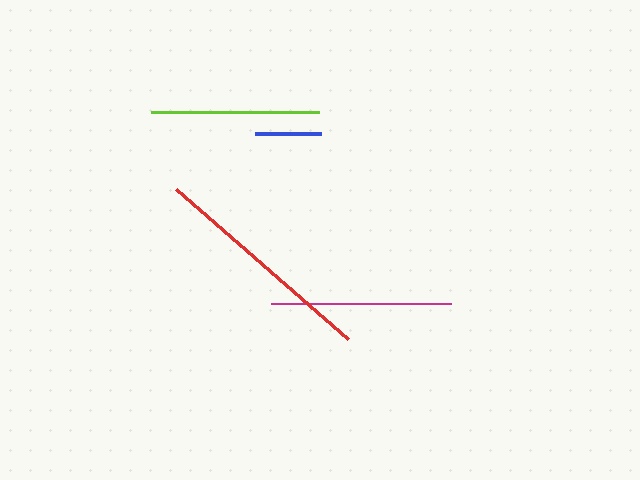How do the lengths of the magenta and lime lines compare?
The magenta and lime lines are approximately the same length.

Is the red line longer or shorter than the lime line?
The red line is longer than the lime line.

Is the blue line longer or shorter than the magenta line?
The magenta line is longer than the blue line.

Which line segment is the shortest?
The blue line is the shortest at approximately 67 pixels.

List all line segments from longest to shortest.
From longest to shortest: red, magenta, lime, blue.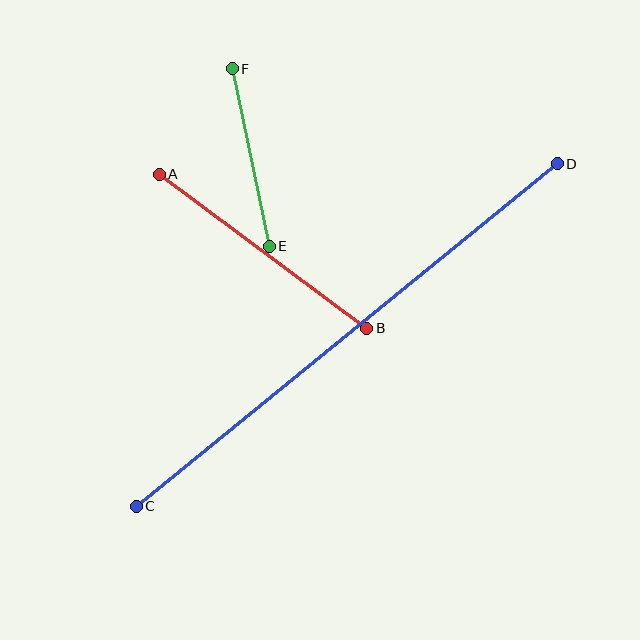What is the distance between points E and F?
The distance is approximately 181 pixels.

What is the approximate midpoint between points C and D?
The midpoint is at approximately (347, 335) pixels.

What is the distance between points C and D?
The distance is approximately 543 pixels.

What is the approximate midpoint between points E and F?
The midpoint is at approximately (251, 158) pixels.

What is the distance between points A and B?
The distance is approximately 258 pixels.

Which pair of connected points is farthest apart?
Points C and D are farthest apart.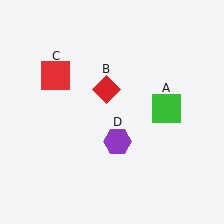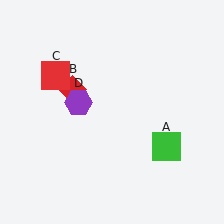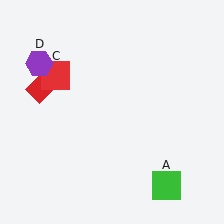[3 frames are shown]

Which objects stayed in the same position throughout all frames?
Red square (object C) remained stationary.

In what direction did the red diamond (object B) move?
The red diamond (object B) moved left.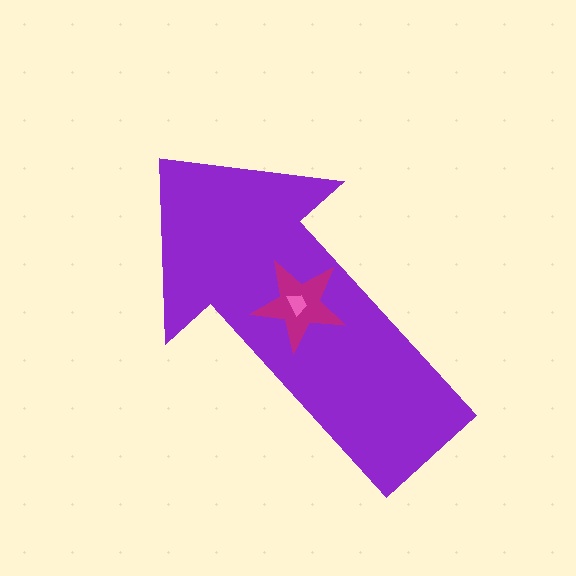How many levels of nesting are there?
3.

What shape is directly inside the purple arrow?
The magenta star.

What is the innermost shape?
The pink trapezoid.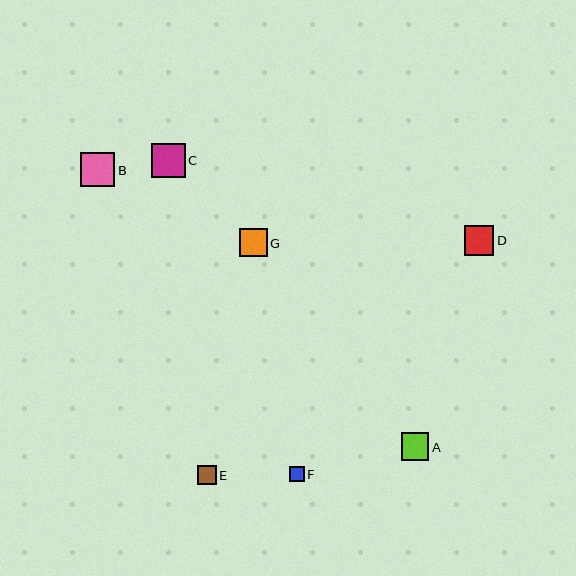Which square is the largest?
Square B is the largest with a size of approximately 34 pixels.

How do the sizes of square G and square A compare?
Square G and square A are approximately the same size.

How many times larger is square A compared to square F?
Square A is approximately 1.8 times the size of square F.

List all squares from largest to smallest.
From largest to smallest: B, C, D, G, A, E, F.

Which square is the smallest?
Square F is the smallest with a size of approximately 15 pixels.